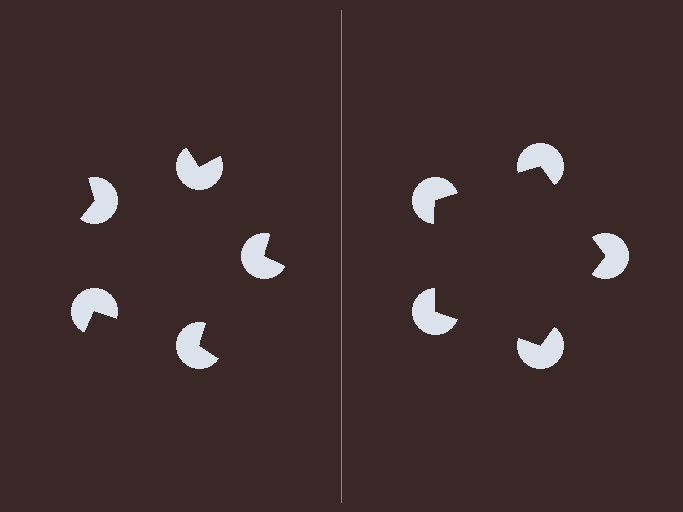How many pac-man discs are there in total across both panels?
10 — 5 on each side.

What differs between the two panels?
The pac-man discs are positioned identically on both sides; only the wedge orientations differ. On the right they align to a pentagon; on the left they are misaligned.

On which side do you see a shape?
An illusory pentagon appears on the right side. On the left side the wedge cuts are rotated, so no coherent shape forms.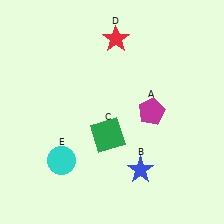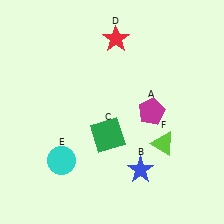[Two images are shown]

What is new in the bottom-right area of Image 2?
A lime triangle (F) was added in the bottom-right area of Image 2.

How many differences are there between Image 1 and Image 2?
There is 1 difference between the two images.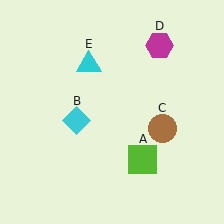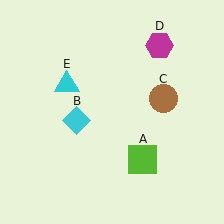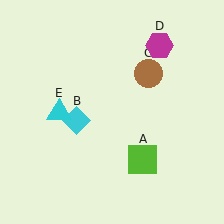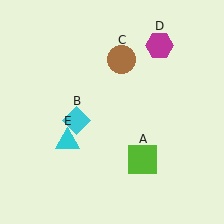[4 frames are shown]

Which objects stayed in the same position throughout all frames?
Lime square (object A) and cyan diamond (object B) and magenta hexagon (object D) remained stationary.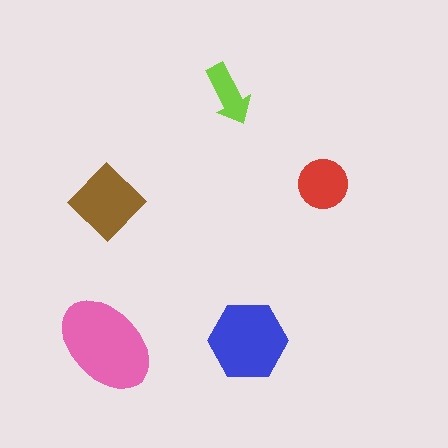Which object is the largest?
The pink ellipse.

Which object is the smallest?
The lime arrow.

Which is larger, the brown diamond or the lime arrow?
The brown diamond.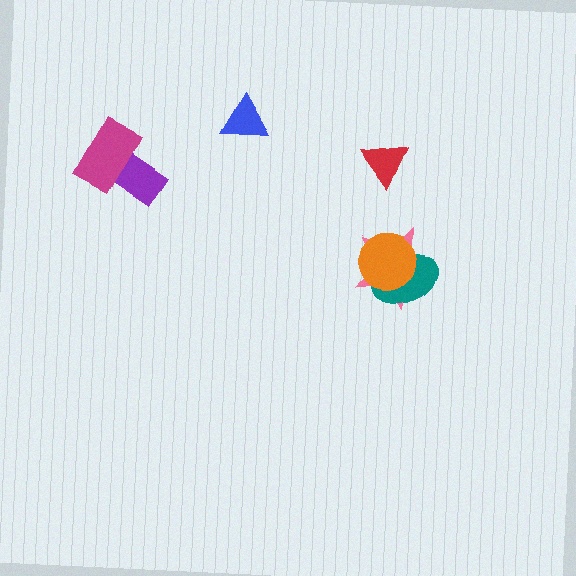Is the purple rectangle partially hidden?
Yes, it is partially covered by another shape.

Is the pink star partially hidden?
Yes, it is partially covered by another shape.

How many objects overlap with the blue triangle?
0 objects overlap with the blue triangle.